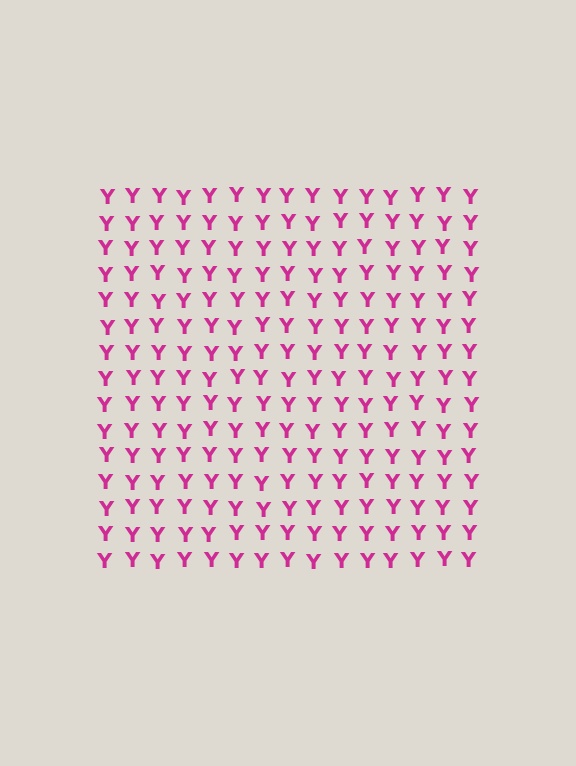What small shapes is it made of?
It is made of small letter Y's.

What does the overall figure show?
The overall figure shows a square.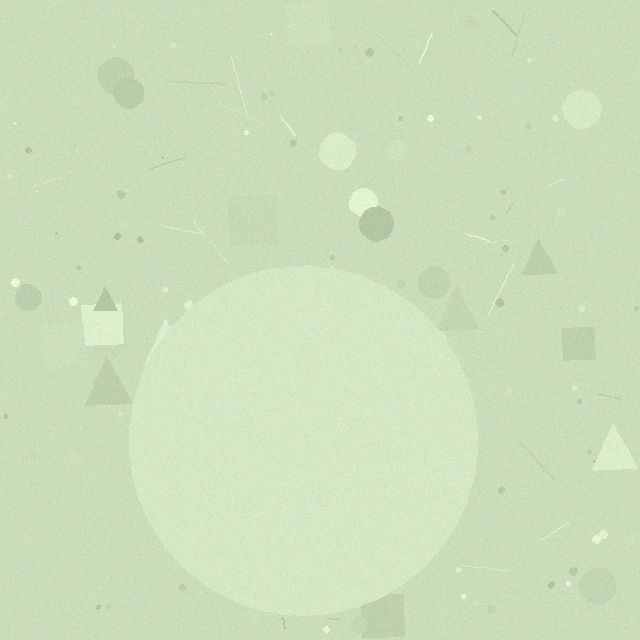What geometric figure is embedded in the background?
A circle is embedded in the background.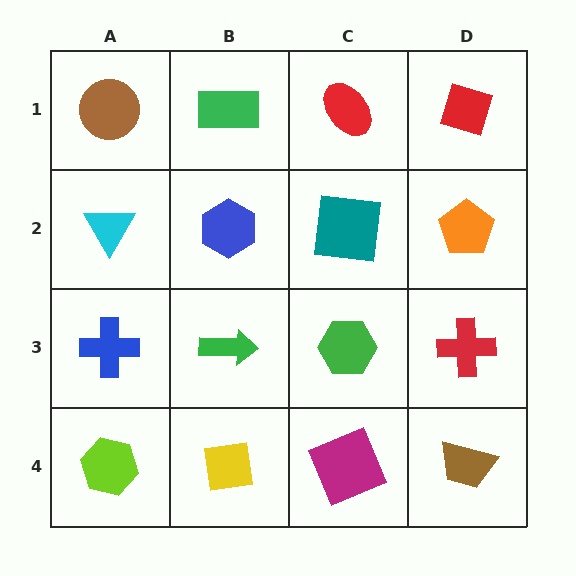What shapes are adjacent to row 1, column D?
An orange pentagon (row 2, column D), a red ellipse (row 1, column C).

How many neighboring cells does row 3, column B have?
4.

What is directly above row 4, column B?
A green arrow.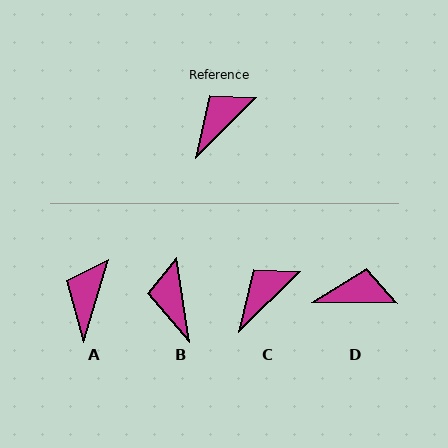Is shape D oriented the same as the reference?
No, it is off by about 45 degrees.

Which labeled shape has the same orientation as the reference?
C.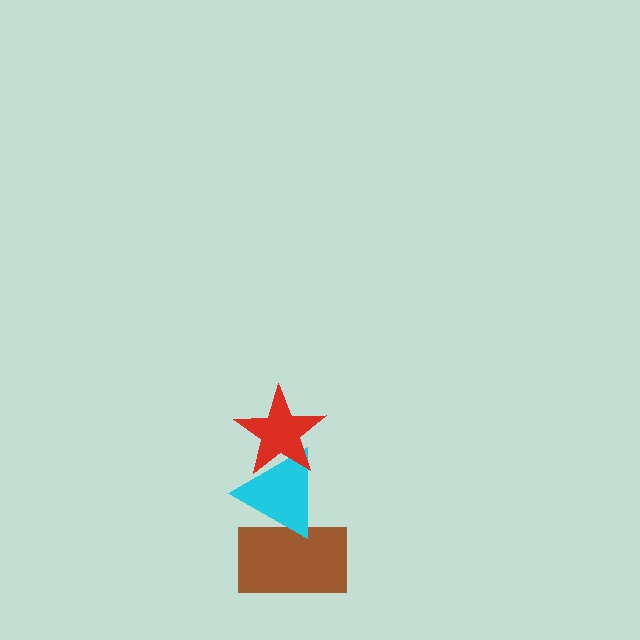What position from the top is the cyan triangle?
The cyan triangle is 2nd from the top.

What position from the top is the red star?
The red star is 1st from the top.